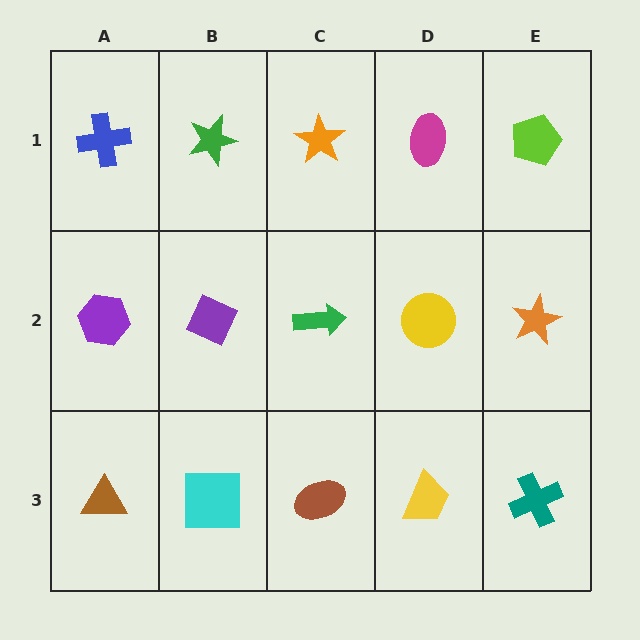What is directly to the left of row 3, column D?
A brown ellipse.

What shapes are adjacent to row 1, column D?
A yellow circle (row 2, column D), an orange star (row 1, column C), a lime pentagon (row 1, column E).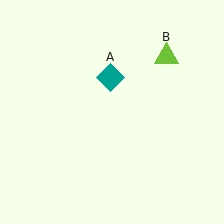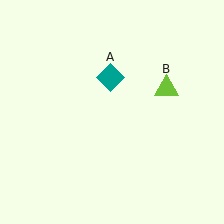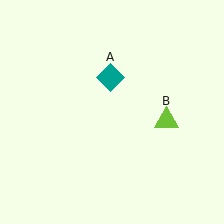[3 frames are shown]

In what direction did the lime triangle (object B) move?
The lime triangle (object B) moved down.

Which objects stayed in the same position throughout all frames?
Teal diamond (object A) remained stationary.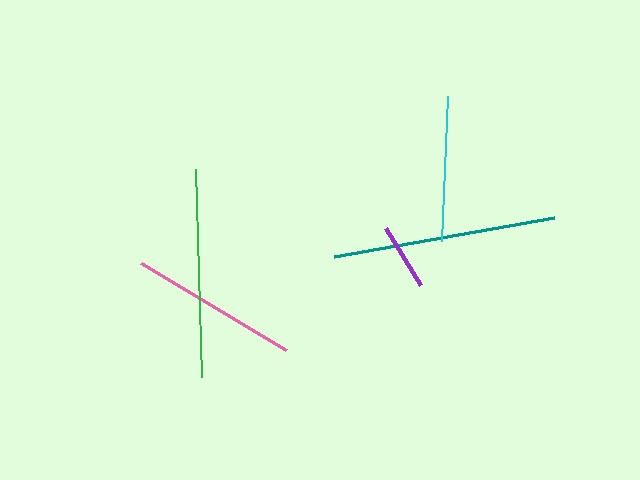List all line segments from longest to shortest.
From longest to shortest: teal, green, pink, cyan, purple.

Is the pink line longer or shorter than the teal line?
The teal line is longer than the pink line.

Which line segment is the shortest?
The purple line is the shortest at approximately 67 pixels.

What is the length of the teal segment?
The teal segment is approximately 224 pixels long.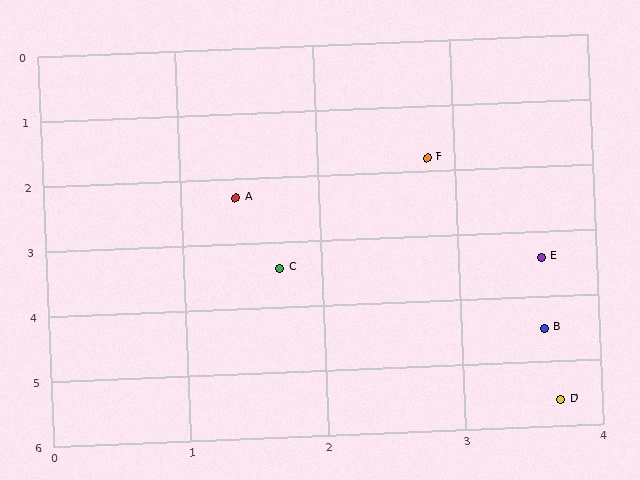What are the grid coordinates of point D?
Point D is at approximately (3.7, 5.6).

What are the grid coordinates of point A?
Point A is at approximately (1.4, 2.3).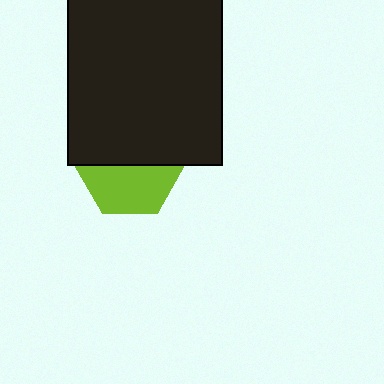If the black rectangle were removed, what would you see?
You would see the complete lime hexagon.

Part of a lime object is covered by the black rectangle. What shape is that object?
It is a hexagon.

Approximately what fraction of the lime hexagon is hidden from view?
Roughly 50% of the lime hexagon is hidden behind the black rectangle.